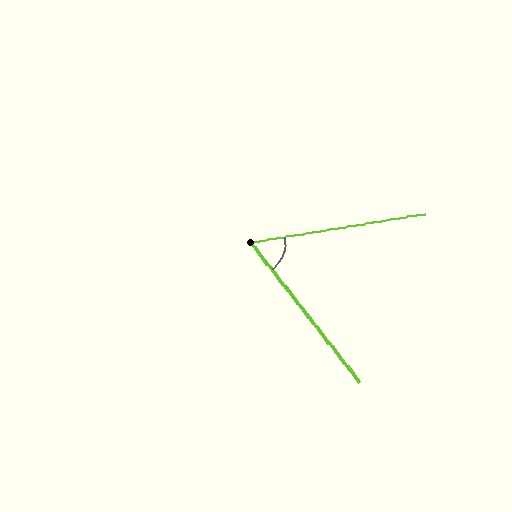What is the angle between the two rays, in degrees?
Approximately 61 degrees.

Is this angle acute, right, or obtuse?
It is acute.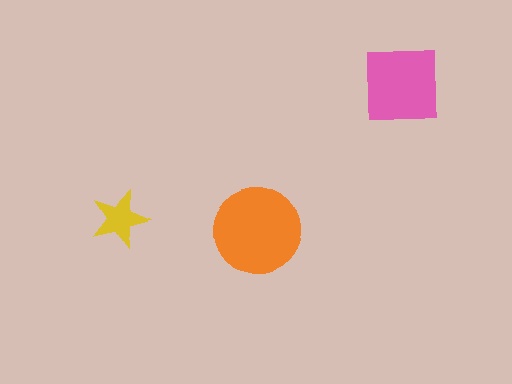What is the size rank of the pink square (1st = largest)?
2nd.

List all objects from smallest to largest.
The yellow star, the pink square, the orange circle.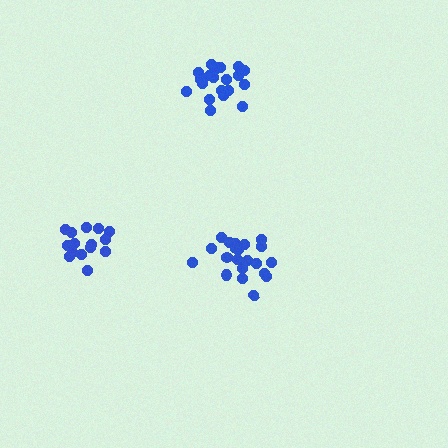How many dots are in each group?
Group 1: 21 dots, Group 2: 20 dots, Group 3: 15 dots (56 total).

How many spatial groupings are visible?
There are 3 spatial groupings.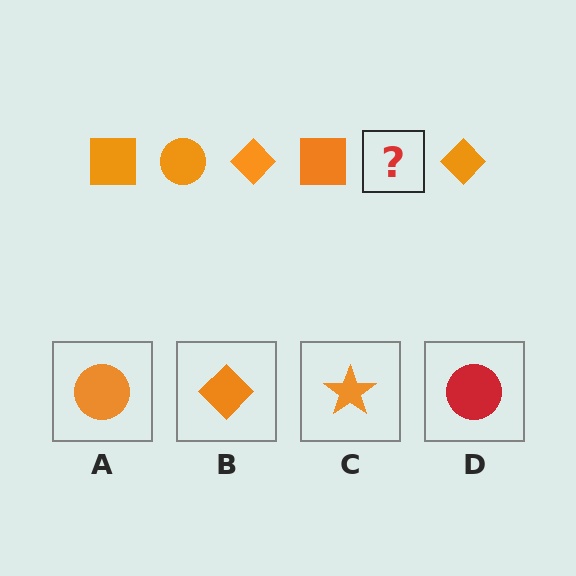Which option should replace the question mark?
Option A.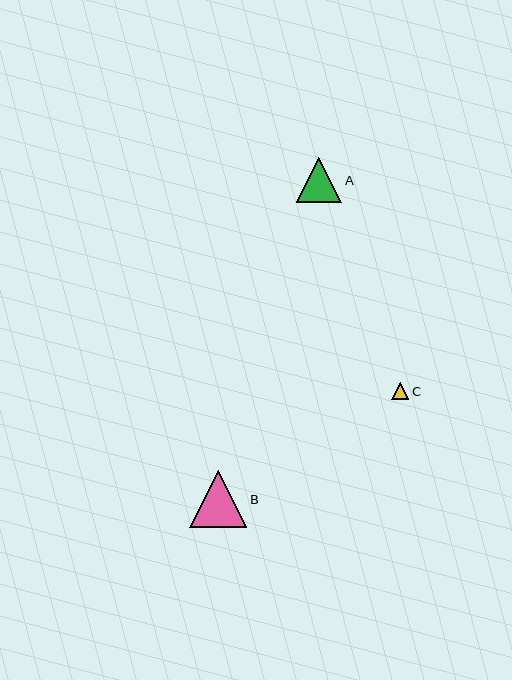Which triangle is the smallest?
Triangle C is the smallest with a size of approximately 17 pixels.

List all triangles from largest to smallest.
From largest to smallest: B, A, C.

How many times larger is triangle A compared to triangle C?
Triangle A is approximately 2.6 times the size of triangle C.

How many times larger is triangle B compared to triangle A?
Triangle B is approximately 1.3 times the size of triangle A.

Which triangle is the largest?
Triangle B is the largest with a size of approximately 57 pixels.